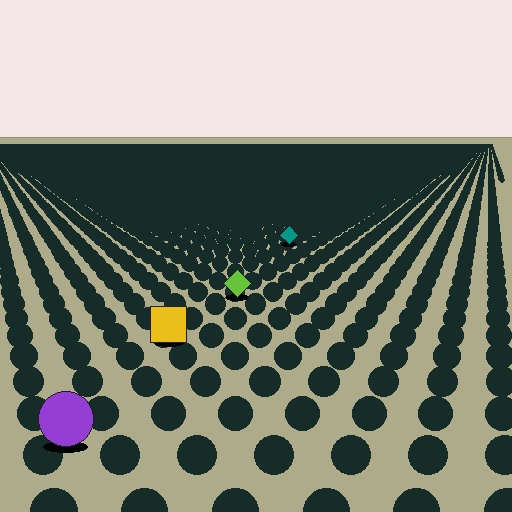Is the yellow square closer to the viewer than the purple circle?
No. The purple circle is closer — you can tell from the texture gradient: the ground texture is coarser near it.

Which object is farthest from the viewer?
The teal diamond is farthest from the viewer. It appears smaller and the ground texture around it is denser.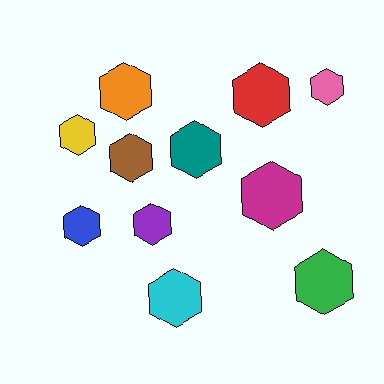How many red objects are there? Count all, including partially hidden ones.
There is 1 red object.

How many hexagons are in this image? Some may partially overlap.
There are 11 hexagons.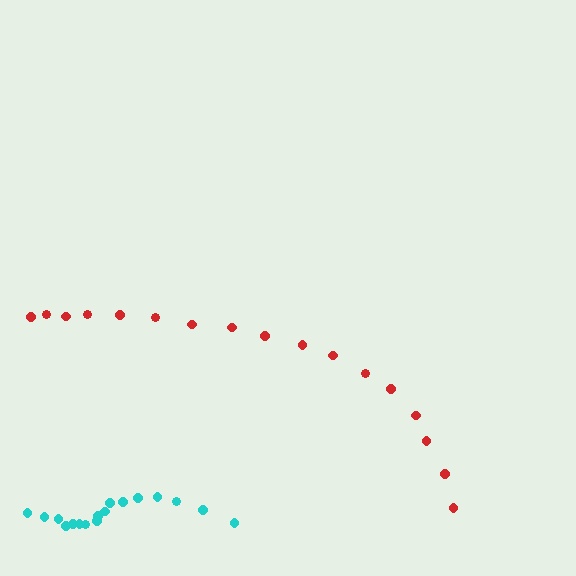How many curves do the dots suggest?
There are 2 distinct paths.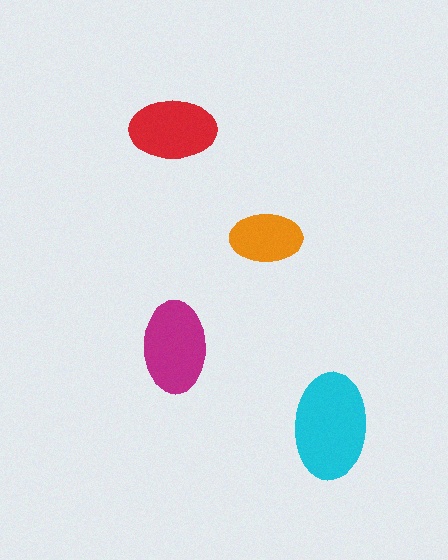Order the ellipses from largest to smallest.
the cyan one, the magenta one, the red one, the orange one.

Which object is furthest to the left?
The red ellipse is leftmost.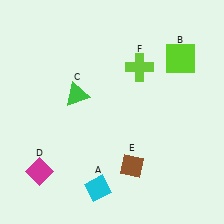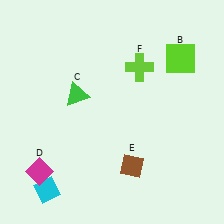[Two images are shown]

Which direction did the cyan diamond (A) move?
The cyan diamond (A) moved left.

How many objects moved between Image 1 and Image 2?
1 object moved between the two images.